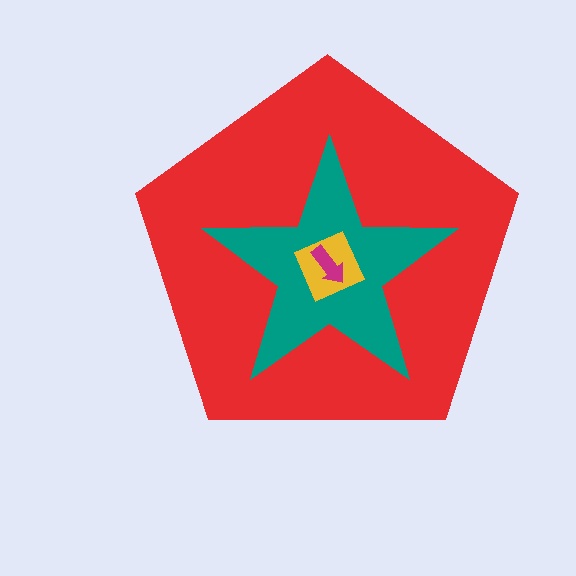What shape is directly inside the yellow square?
The magenta arrow.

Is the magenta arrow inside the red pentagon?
Yes.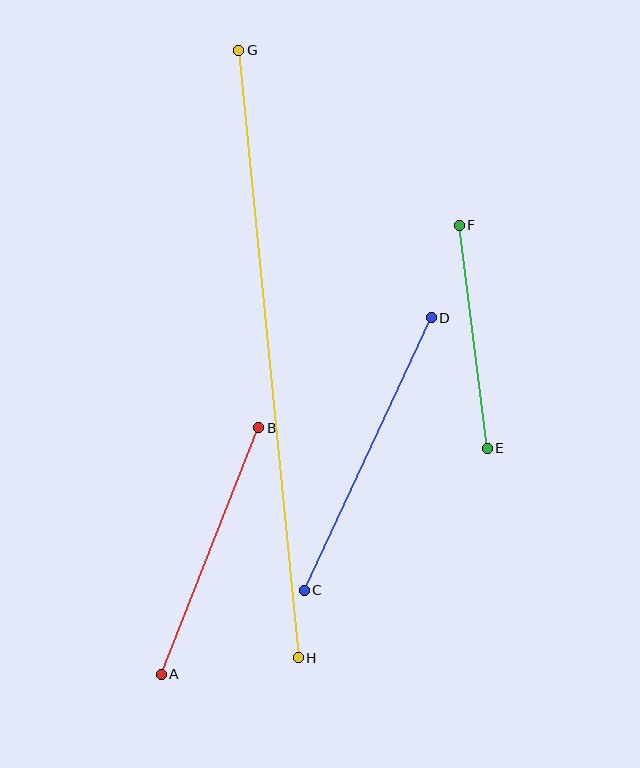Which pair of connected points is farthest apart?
Points G and H are farthest apart.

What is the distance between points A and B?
The distance is approximately 265 pixels.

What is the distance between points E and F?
The distance is approximately 225 pixels.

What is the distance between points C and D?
The distance is approximately 301 pixels.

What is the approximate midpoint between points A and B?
The midpoint is at approximately (210, 551) pixels.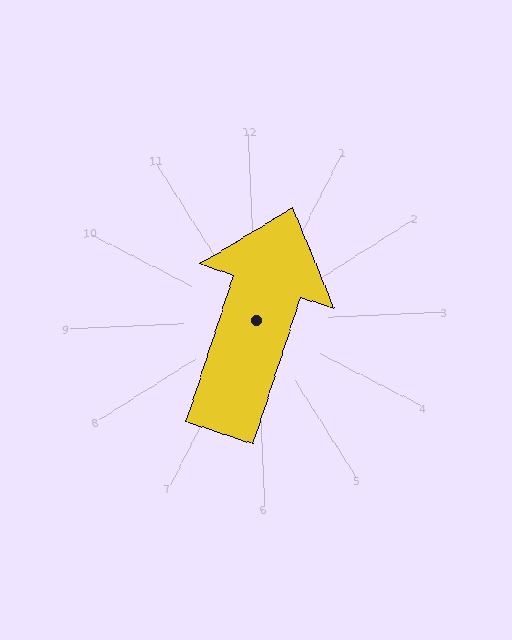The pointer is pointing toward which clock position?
Roughly 1 o'clock.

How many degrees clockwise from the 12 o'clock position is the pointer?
Approximately 20 degrees.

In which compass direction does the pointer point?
North.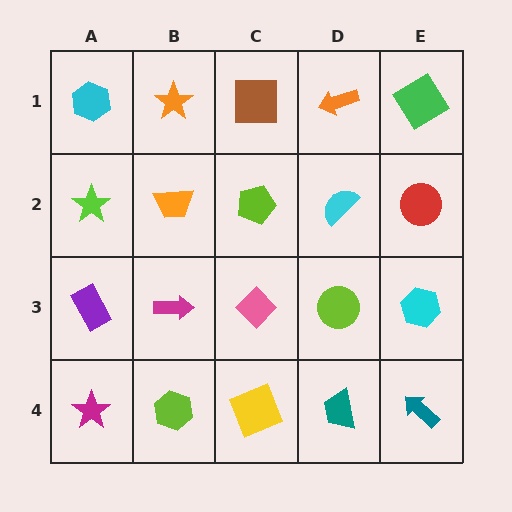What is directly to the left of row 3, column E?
A lime circle.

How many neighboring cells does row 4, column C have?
3.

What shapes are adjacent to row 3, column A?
A lime star (row 2, column A), a magenta star (row 4, column A), a magenta arrow (row 3, column B).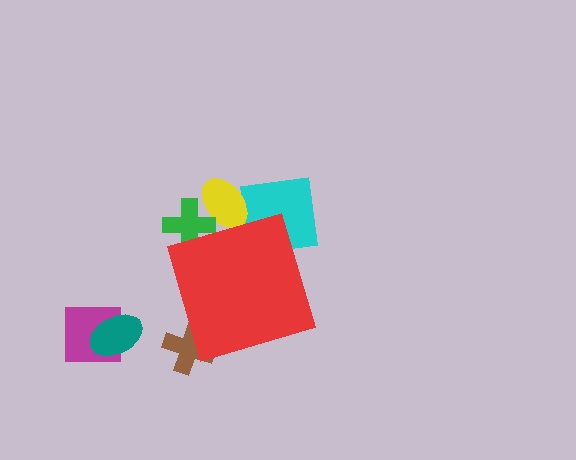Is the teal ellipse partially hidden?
No, the teal ellipse is fully visible.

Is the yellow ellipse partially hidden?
Yes, the yellow ellipse is partially hidden behind the red diamond.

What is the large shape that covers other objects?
A red diamond.